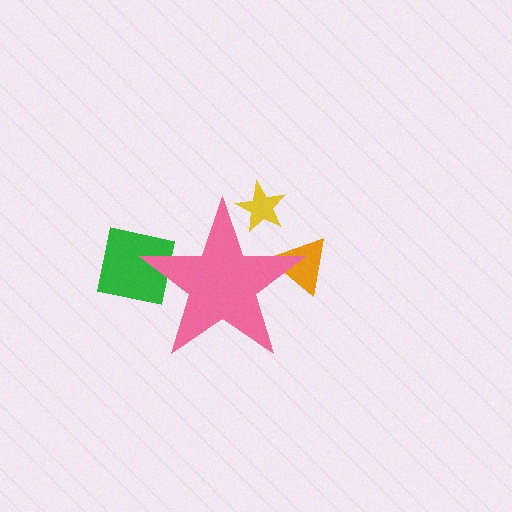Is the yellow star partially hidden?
Yes, the yellow star is partially hidden behind the pink star.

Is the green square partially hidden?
Yes, the green square is partially hidden behind the pink star.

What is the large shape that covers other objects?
A pink star.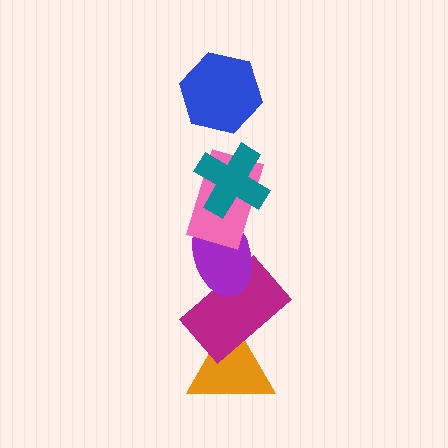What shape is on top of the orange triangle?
The magenta rectangle is on top of the orange triangle.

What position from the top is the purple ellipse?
The purple ellipse is 4th from the top.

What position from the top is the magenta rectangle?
The magenta rectangle is 5th from the top.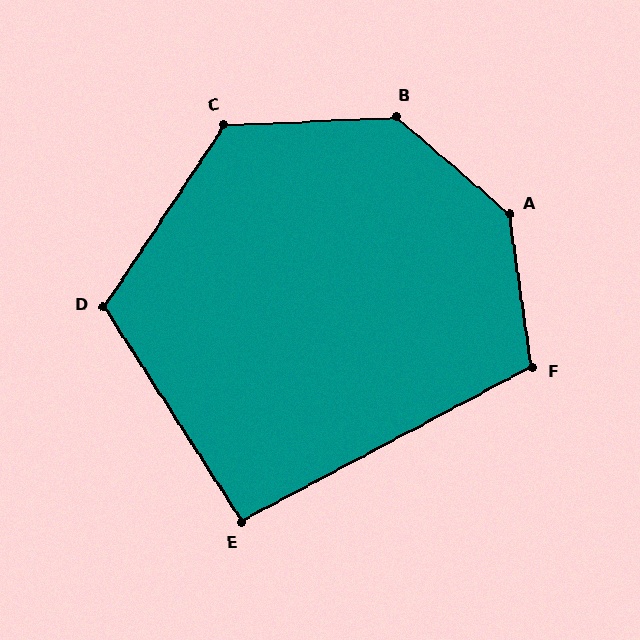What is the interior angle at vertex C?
Approximately 126 degrees (obtuse).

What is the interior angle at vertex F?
Approximately 110 degrees (obtuse).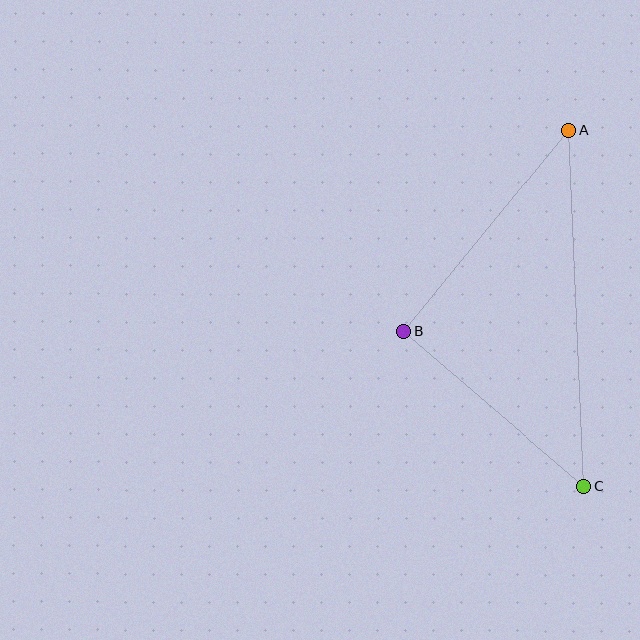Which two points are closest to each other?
Points B and C are closest to each other.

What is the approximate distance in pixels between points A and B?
The distance between A and B is approximately 261 pixels.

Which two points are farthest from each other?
Points A and C are farthest from each other.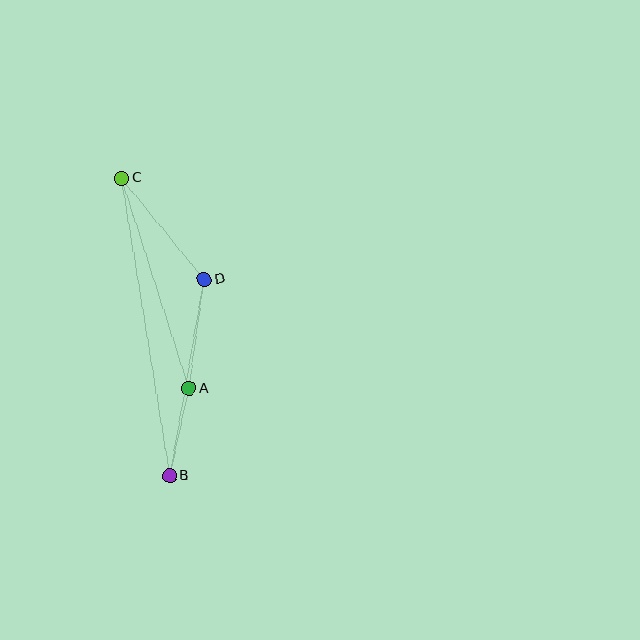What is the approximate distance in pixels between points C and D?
The distance between C and D is approximately 131 pixels.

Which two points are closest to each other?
Points A and B are closest to each other.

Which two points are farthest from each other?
Points B and C are farthest from each other.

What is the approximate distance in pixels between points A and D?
The distance between A and D is approximately 110 pixels.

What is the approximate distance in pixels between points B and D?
The distance between B and D is approximately 199 pixels.